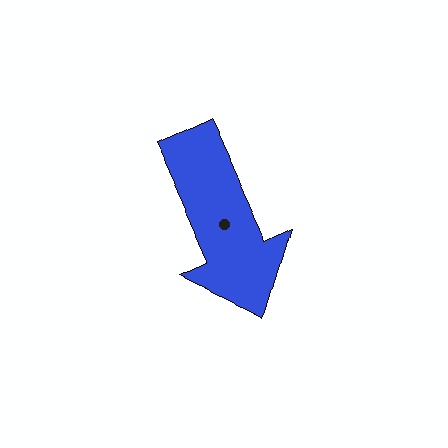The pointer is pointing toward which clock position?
Roughly 5 o'clock.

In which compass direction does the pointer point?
Southeast.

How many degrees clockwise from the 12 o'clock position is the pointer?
Approximately 156 degrees.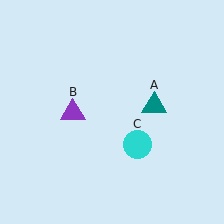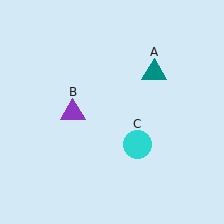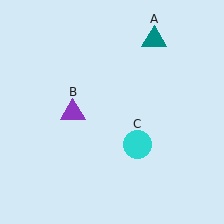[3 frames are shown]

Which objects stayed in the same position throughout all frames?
Purple triangle (object B) and cyan circle (object C) remained stationary.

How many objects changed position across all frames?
1 object changed position: teal triangle (object A).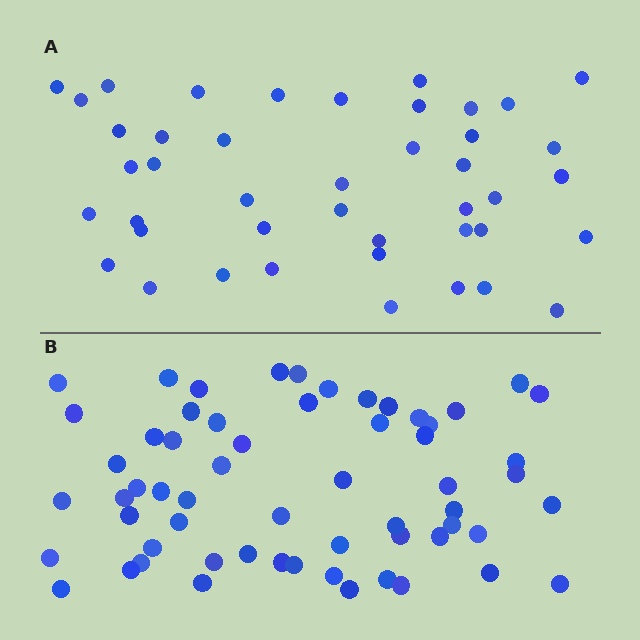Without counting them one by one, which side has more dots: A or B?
Region B (the bottom region) has more dots.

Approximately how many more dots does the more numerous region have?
Region B has approximately 15 more dots than region A.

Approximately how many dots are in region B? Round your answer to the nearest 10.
About 60 dots.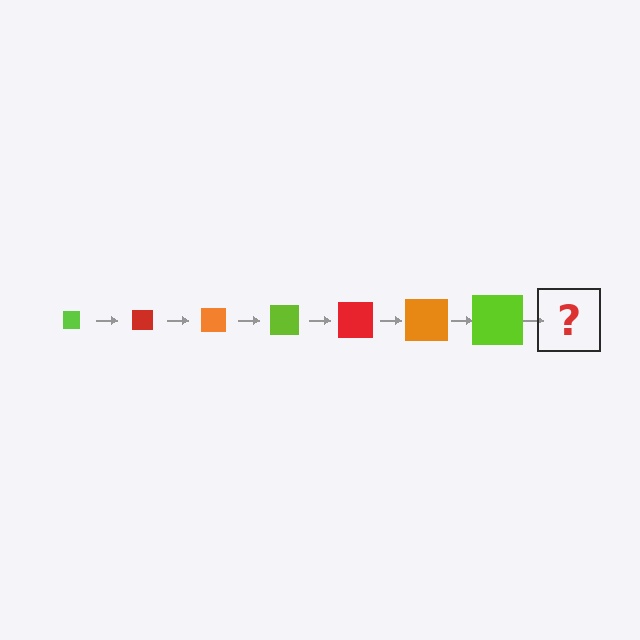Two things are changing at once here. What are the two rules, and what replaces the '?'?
The two rules are that the square grows larger each step and the color cycles through lime, red, and orange. The '?' should be a red square, larger than the previous one.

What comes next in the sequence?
The next element should be a red square, larger than the previous one.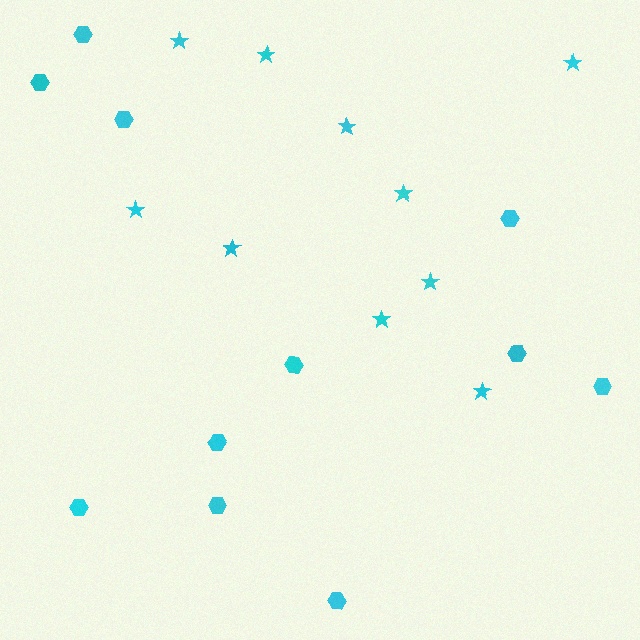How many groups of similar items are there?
There are 2 groups: one group of hexagons (11) and one group of stars (10).